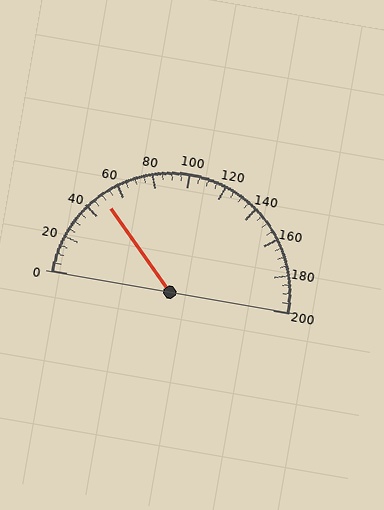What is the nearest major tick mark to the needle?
The nearest major tick mark is 40.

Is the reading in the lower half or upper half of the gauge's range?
The reading is in the lower half of the range (0 to 200).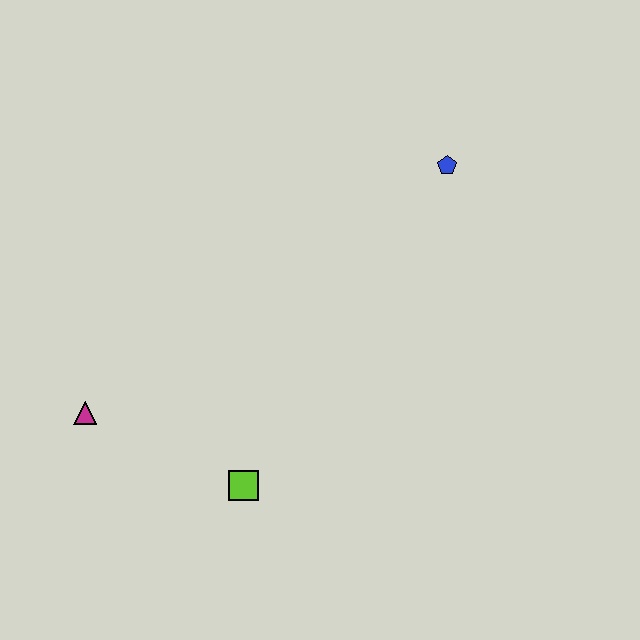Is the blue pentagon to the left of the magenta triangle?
No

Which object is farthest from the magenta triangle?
The blue pentagon is farthest from the magenta triangle.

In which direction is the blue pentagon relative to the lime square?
The blue pentagon is above the lime square.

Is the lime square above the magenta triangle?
No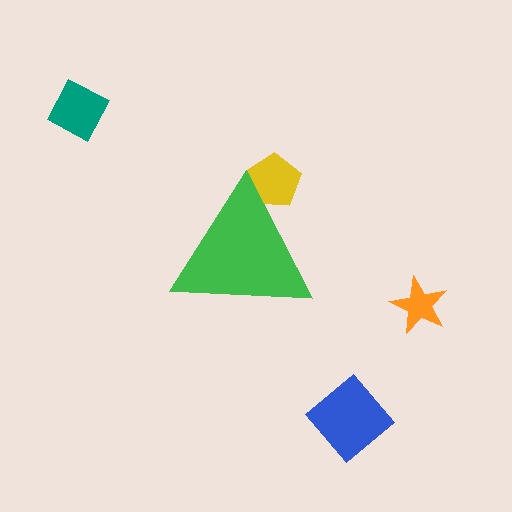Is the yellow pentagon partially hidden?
Yes, the yellow pentagon is partially hidden behind the green triangle.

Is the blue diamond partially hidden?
No, the blue diamond is fully visible.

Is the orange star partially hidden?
No, the orange star is fully visible.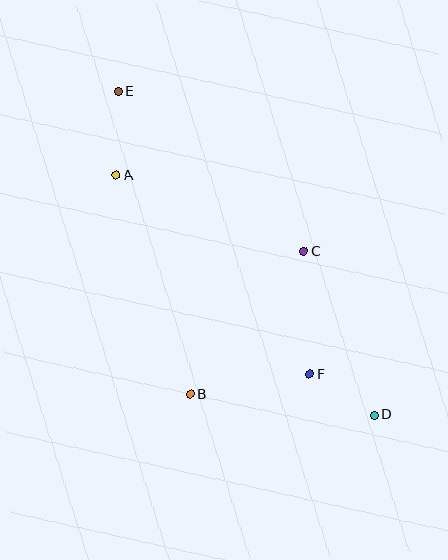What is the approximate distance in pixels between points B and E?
The distance between B and E is approximately 311 pixels.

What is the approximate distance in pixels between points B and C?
The distance between B and C is approximately 182 pixels.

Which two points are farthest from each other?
Points D and E are farthest from each other.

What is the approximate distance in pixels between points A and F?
The distance between A and F is approximately 278 pixels.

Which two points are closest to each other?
Points D and F are closest to each other.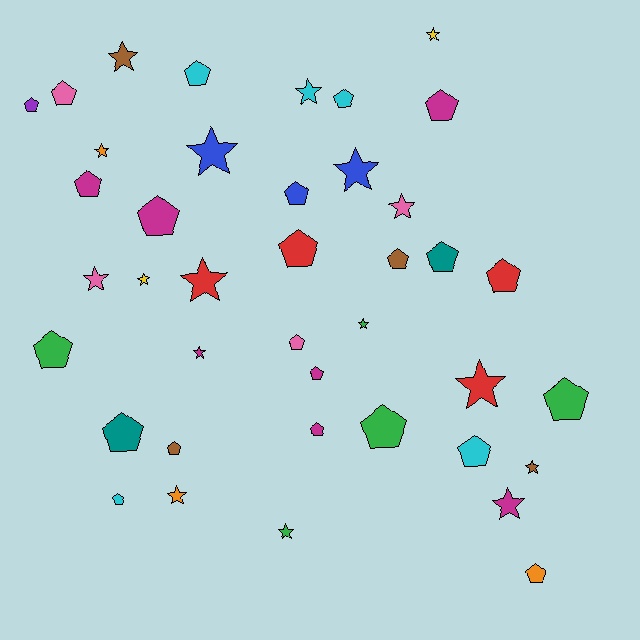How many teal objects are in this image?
There are 2 teal objects.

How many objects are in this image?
There are 40 objects.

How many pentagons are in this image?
There are 23 pentagons.